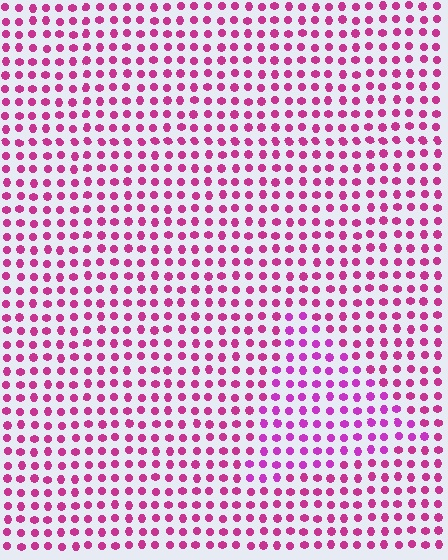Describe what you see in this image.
The image is filled with small magenta elements in a uniform arrangement. A triangle-shaped region is visible where the elements are tinted to a slightly different hue, forming a subtle color boundary.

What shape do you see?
I see a triangle.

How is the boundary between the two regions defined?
The boundary is defined purely by a slight shift in hue (about 21 degrees). Spacing, size, and orientation are identical on both sides.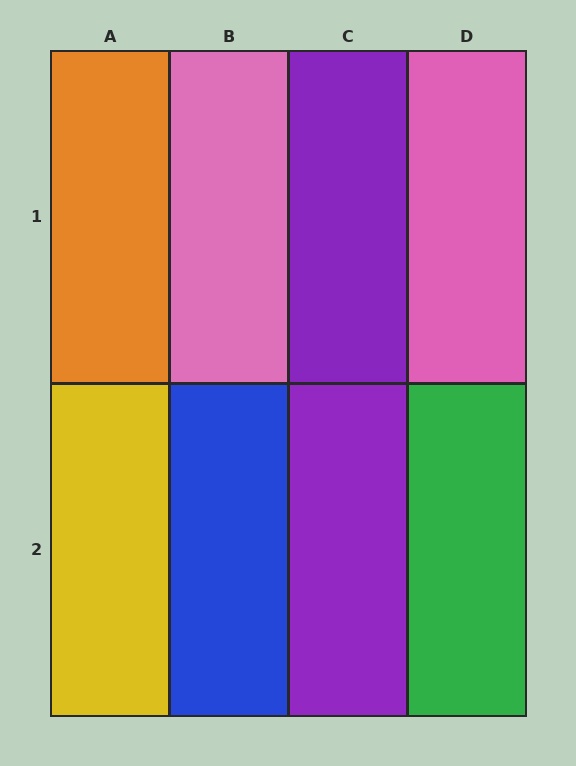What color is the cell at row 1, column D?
Pink.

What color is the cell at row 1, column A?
Orange.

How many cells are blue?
1 cell is blue.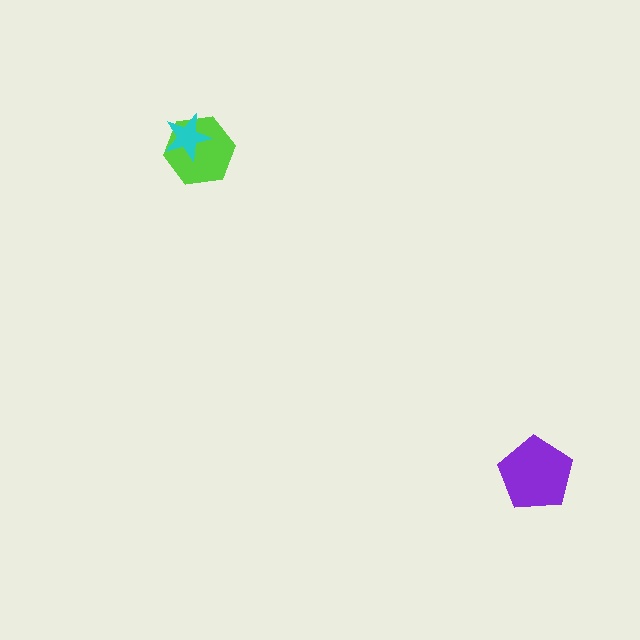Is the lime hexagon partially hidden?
Yes, it is partially covered by another shape.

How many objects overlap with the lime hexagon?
1 object overlaps with the lime hexagon.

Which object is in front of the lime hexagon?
The cyan star is in front of the lime hexagon.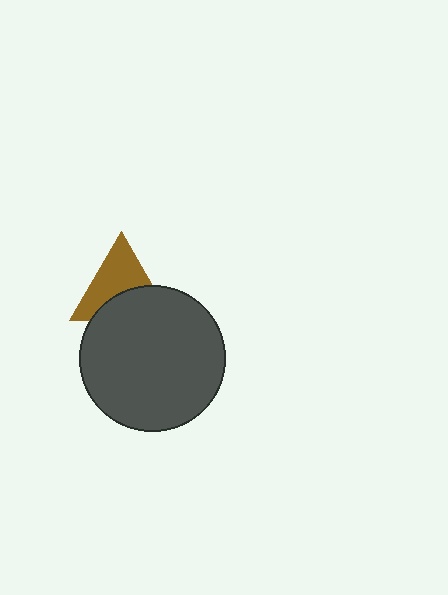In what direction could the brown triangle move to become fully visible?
The brown triangle could move up. That would shift it out from behind the dark gray circle entirely.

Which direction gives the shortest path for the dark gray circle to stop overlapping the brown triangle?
Moving down gives the shortest separation.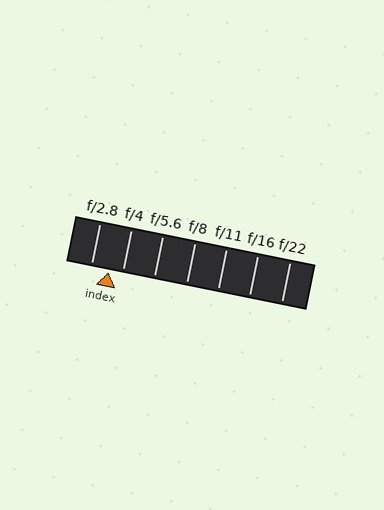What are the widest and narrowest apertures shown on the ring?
The widest aperture shown is f/2.8 and the narrowest is f/22.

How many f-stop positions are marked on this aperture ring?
There are 7 f-stop positions marked.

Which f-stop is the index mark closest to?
The index mark is closest to f/4.